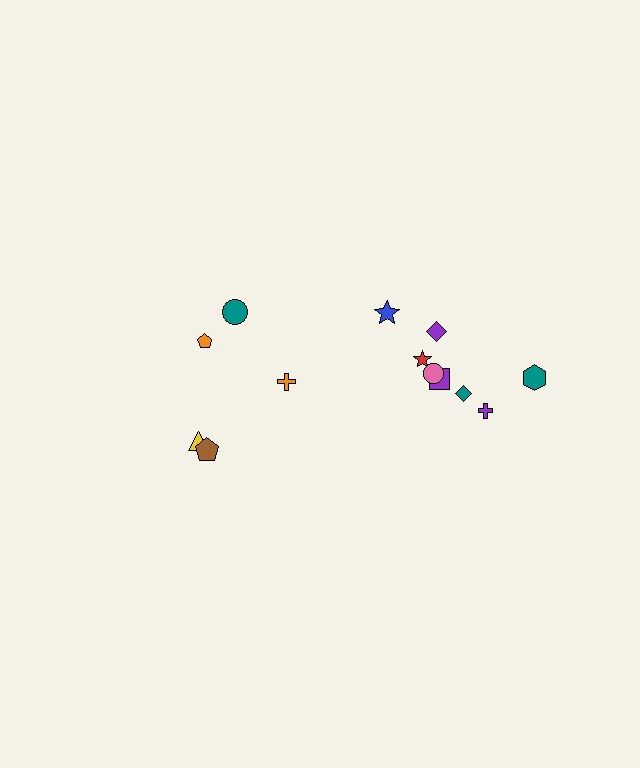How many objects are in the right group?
There are 8 objects.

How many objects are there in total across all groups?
There are 13 objects.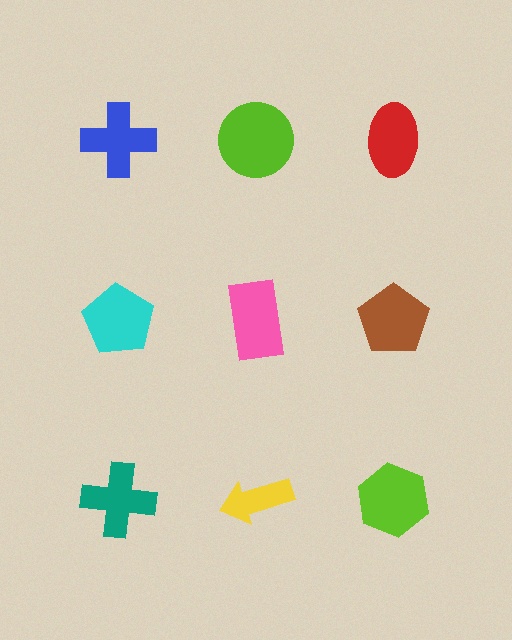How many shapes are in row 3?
3 shapes.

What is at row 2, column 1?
A cyan pentagon.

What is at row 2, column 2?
A pink rectangle.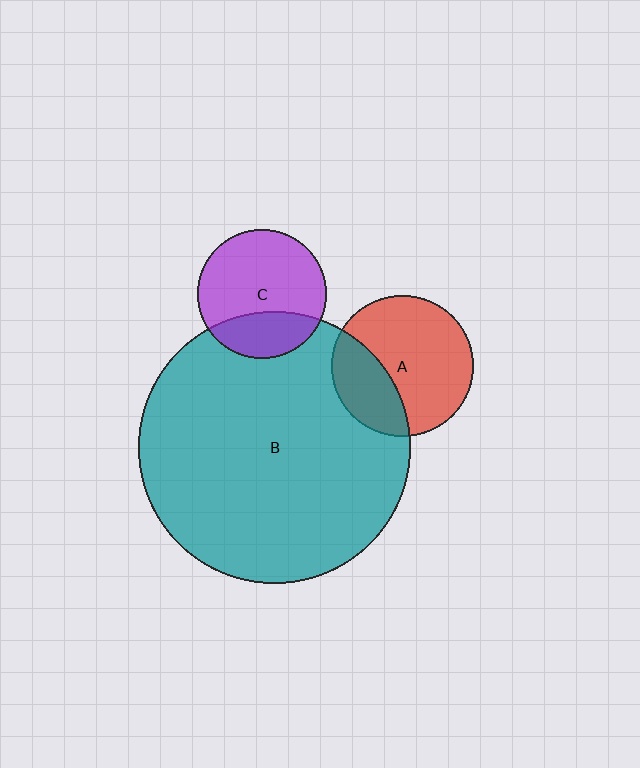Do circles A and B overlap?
Yes.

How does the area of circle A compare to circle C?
Approximately 1.2 times.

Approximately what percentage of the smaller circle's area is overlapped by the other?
Approximately 30%.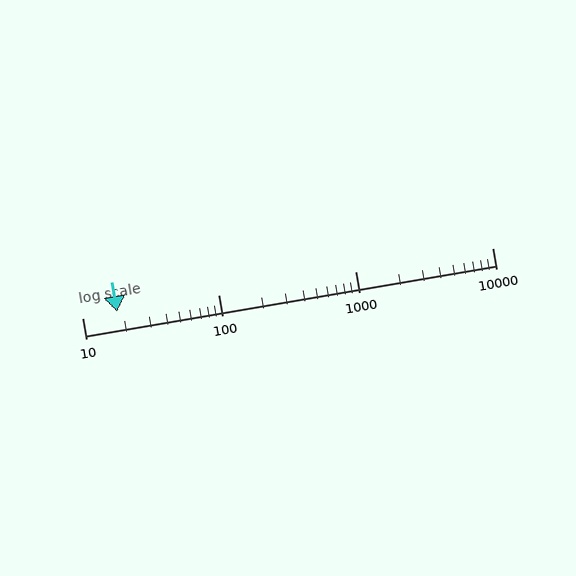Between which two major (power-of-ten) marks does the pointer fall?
The pointer is between 10 and 100.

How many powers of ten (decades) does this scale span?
The scale spans 3 decades, from 10 to 10000.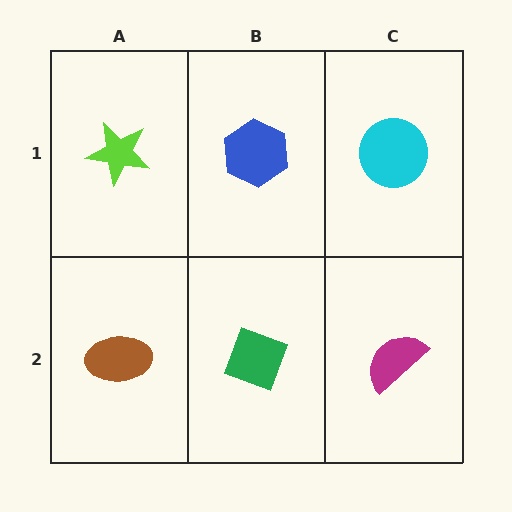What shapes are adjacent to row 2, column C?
A cyan circle (row 1, column C), a green diamond (row 2, column B).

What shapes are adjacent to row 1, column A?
A brown ellipse (row 2, column A), a blue hexagon (row 1, column B).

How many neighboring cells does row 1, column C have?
2.